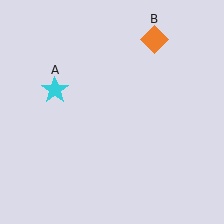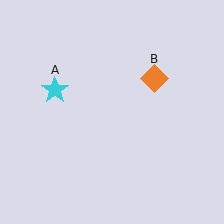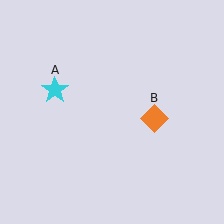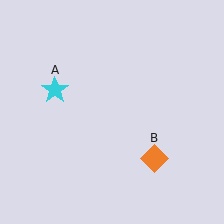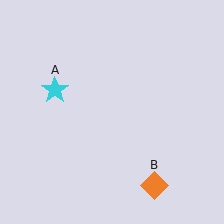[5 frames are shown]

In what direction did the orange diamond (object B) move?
The orange diamond (object B) moved down.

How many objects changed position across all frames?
1 object changed position: orange diamond (object B).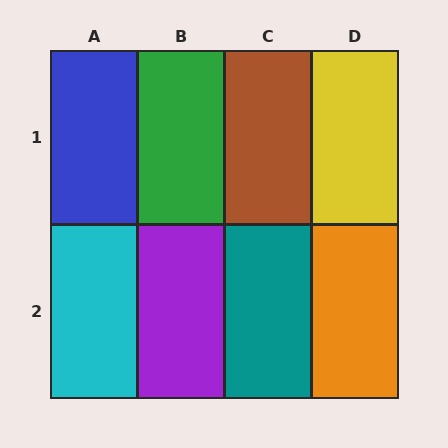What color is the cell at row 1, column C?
Brown.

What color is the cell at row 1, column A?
Blue.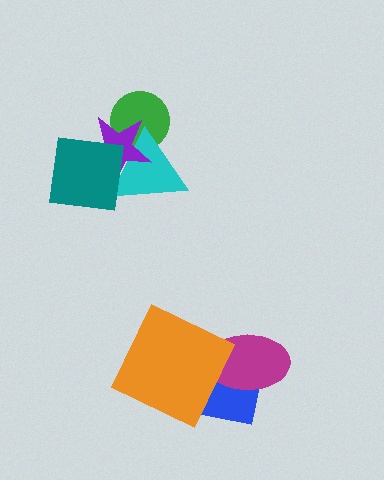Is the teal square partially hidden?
No, no other shape covers it.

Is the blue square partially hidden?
Yes, it is partially covered by another shape.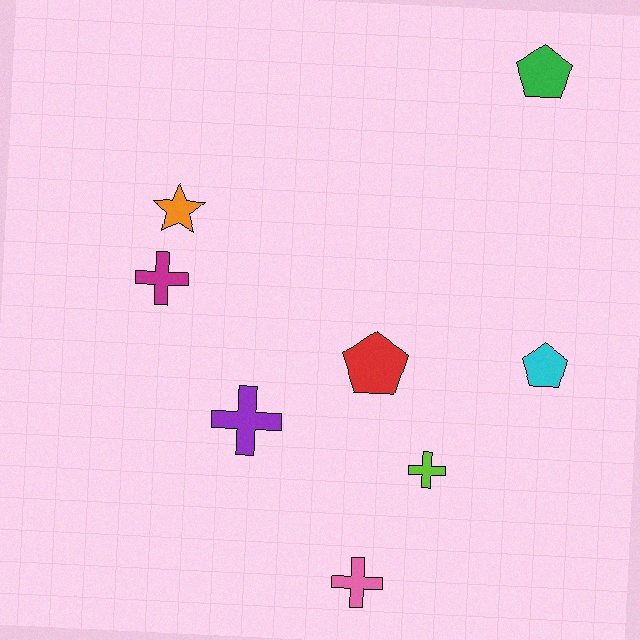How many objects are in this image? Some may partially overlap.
There are 8 objects.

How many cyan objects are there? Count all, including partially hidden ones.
There is 1 cyan object.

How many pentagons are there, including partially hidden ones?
There are 3 pentagons.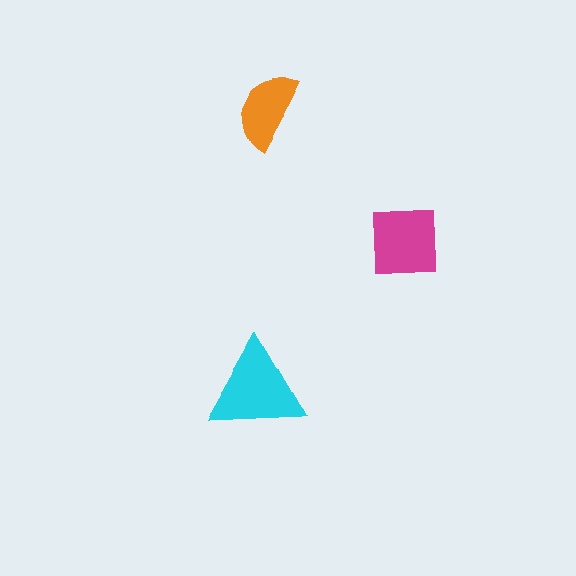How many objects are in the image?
There are 3 objects in the image.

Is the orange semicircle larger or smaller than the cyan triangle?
Smaller.